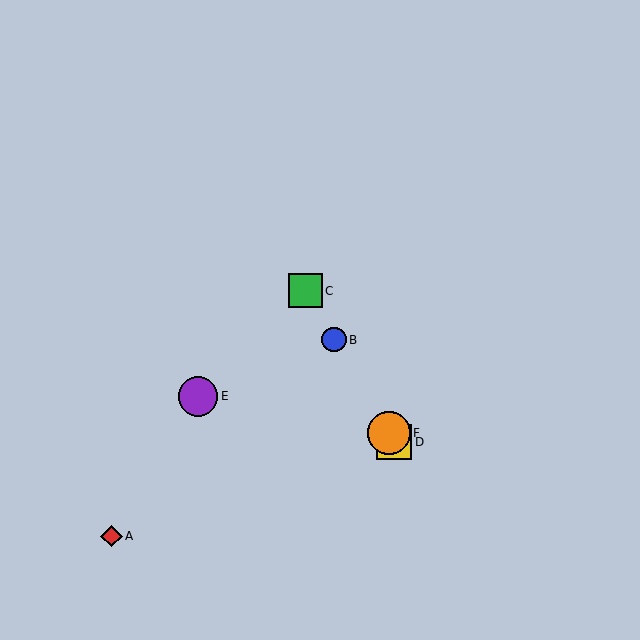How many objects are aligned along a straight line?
4 objects (B, C, D, F) are aligned along a straight line.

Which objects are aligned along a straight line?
Objects B, C, D, F are aligned along a straight line.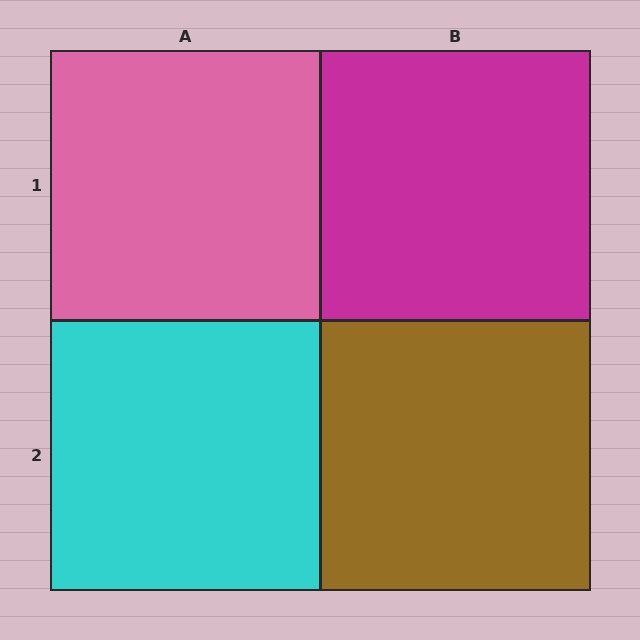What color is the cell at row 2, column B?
Brown.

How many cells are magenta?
1 cell is magenta.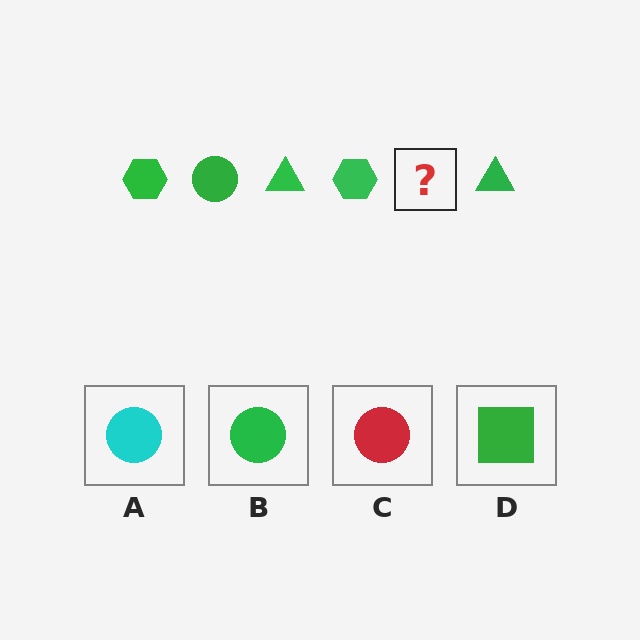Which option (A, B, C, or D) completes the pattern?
B.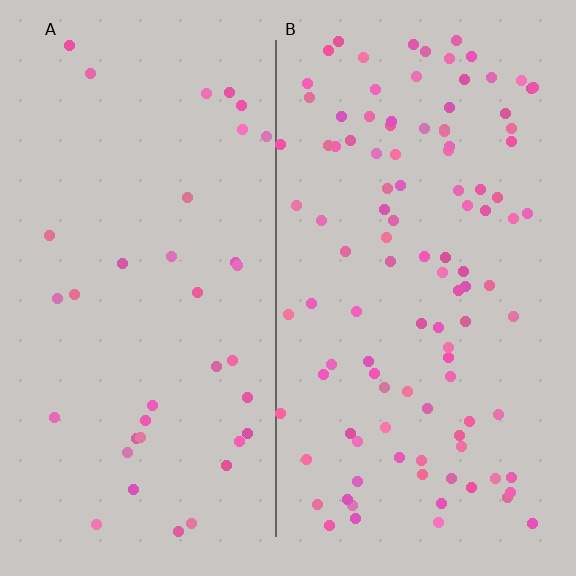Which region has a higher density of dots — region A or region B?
B (the right).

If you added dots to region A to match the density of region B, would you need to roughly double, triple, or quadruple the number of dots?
Approximately triple.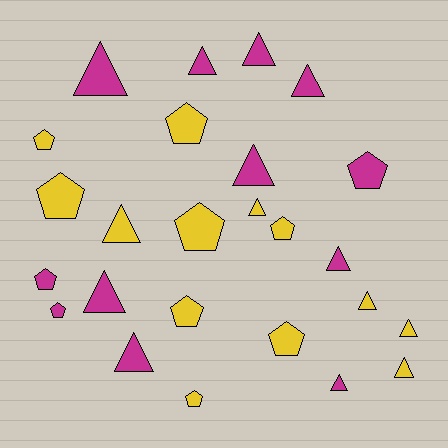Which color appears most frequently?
Yellow, with 13 objects.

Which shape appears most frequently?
Triangle, with 14 objects.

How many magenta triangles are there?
There are 9 magenta triangles.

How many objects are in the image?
There are 25 objects.